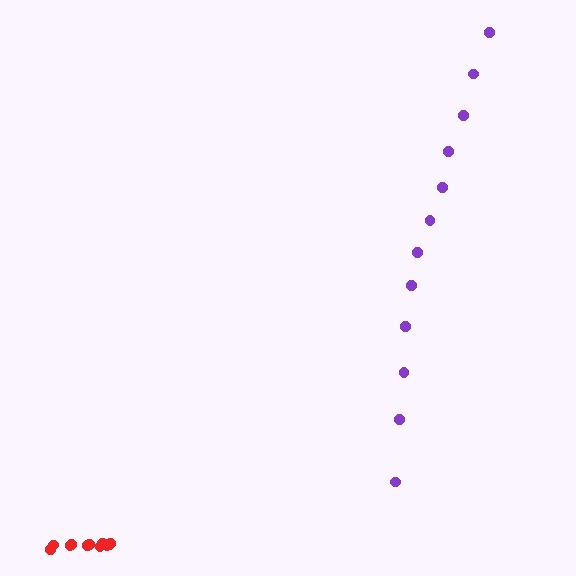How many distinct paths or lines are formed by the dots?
There are 2 distinct paths.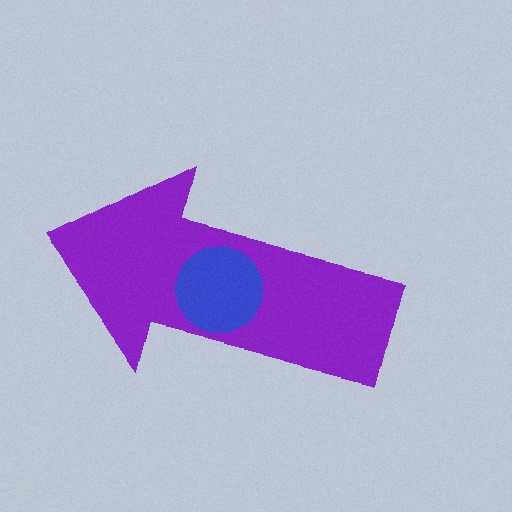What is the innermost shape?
The blue circle.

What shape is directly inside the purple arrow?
The blue circle.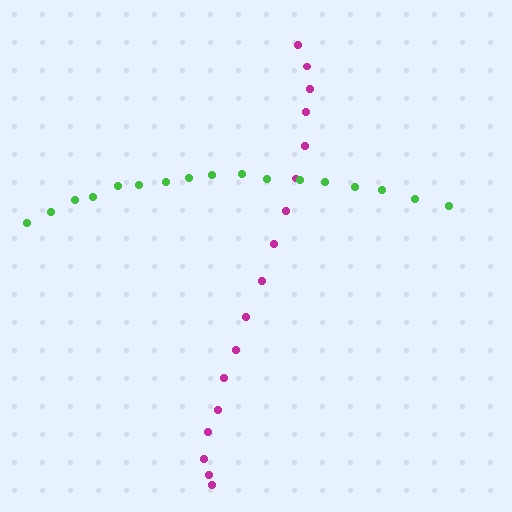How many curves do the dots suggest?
There are 2 distinct paths.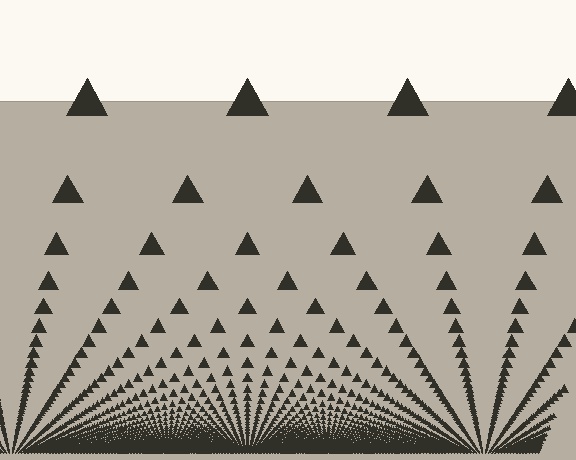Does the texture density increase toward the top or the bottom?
Density increases toward the bottom.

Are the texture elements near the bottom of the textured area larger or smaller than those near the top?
Smaller. The gradient is inverted — elements near the bottom are smaller and denser.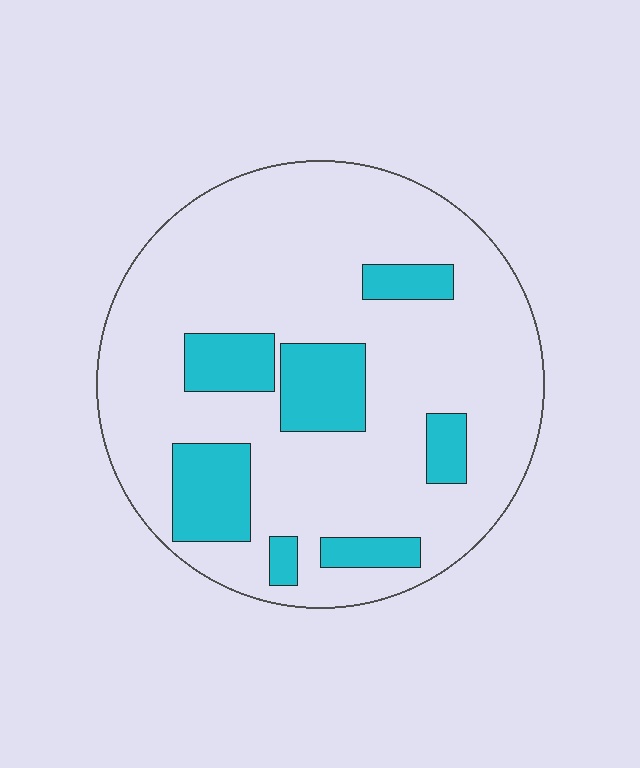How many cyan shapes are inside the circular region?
7.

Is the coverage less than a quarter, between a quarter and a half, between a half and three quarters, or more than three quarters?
Less than a quarter.